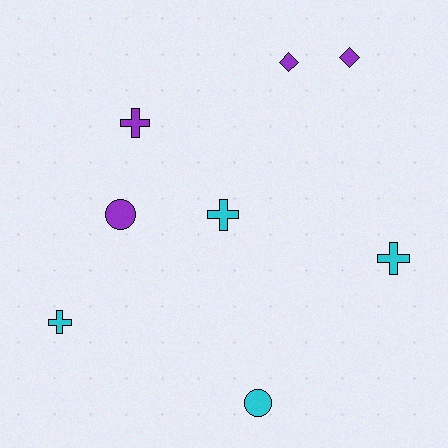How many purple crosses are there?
There is 1 purple cross.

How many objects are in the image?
There are 8 objects.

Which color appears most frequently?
Purple, with 4 objects.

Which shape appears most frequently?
Cross, with 4 objects.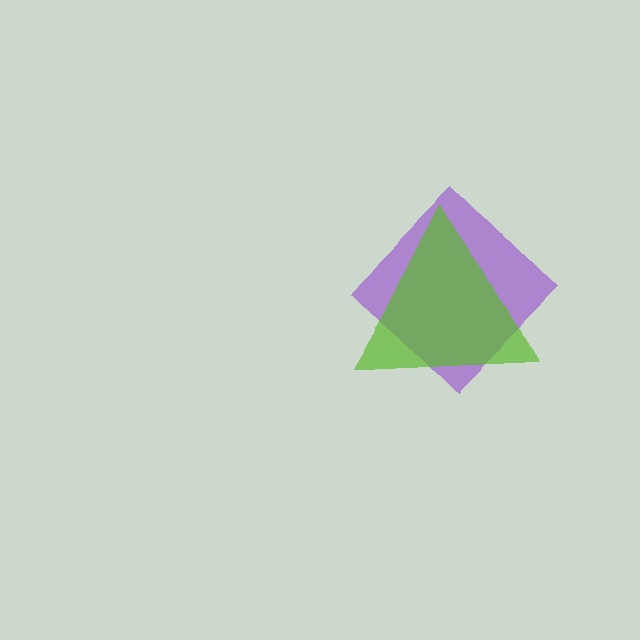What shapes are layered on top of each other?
The layered shapes are: a purple diamond, a lime triangle.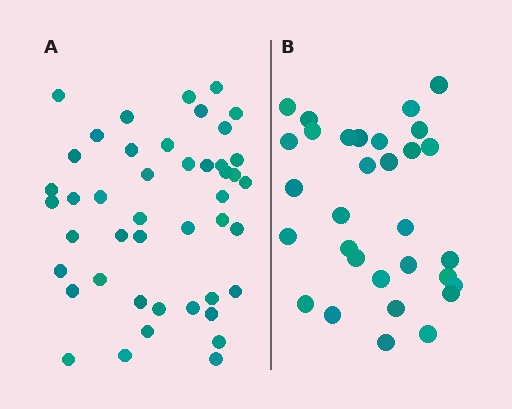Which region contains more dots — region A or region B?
Region A (the left region) has more dots.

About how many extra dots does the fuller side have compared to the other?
Region A has approximately 15 more dots than region B.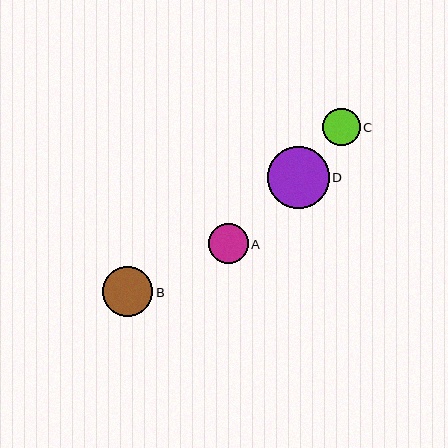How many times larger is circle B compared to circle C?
Circle B is approximately 1.3 times the size of circle C.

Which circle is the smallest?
Circle C is the smallest with a size of approximately 37 pixels.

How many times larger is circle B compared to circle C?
Circle B is approximately 1.3 times the size of circle C.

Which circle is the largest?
Circle D is the largest with a size of approximately 62 pixels.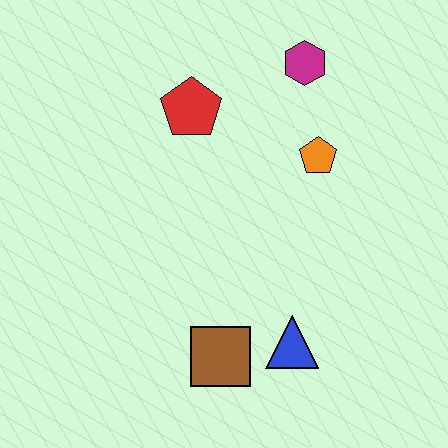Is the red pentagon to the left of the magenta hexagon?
Yes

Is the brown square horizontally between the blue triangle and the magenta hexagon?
No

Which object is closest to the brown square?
The blue triangle is closest to the brown square.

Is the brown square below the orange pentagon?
Yes